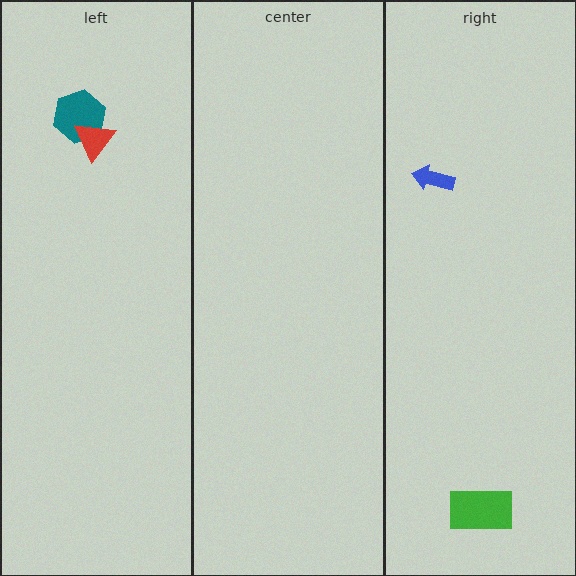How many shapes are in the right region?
2.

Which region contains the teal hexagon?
The left region.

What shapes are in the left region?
The teal hexagon, the red triangle.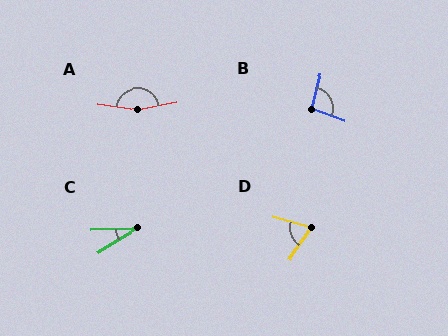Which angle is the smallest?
C, at approximately 30 degrees.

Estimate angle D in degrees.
Approximately 71 degrees.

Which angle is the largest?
A, at approximately 161 degrees.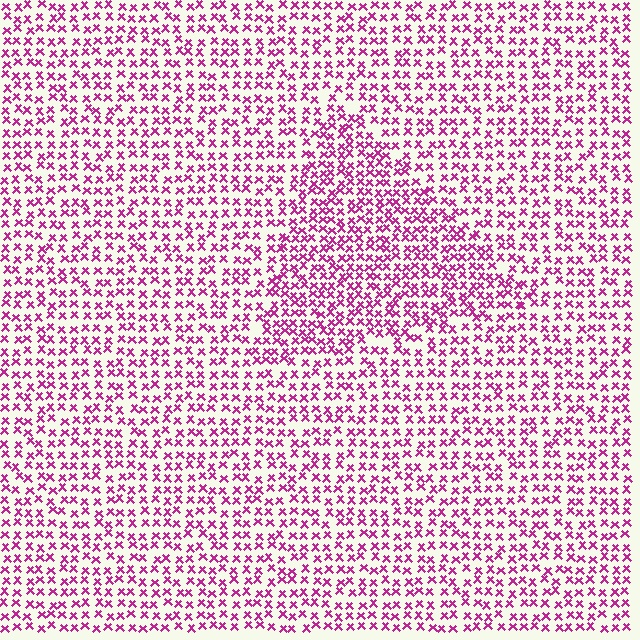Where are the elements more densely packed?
The elements are more densely packed inside the triangle boundary.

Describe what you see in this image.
The image contains small magenta elements arranged at two different densities. A triangle-shaped region is visible where the elements are more densely packed than the surrounding area.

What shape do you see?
I see a triangle.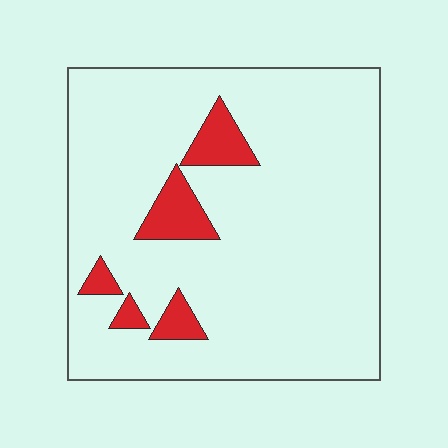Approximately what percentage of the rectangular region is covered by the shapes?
Approximately 10%.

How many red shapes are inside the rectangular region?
5.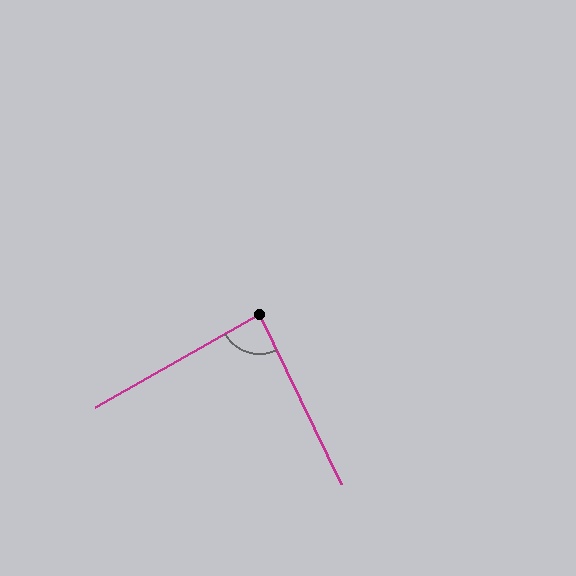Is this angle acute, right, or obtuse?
It is approximately a right angle.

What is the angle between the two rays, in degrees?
Approximately 86 degrees.